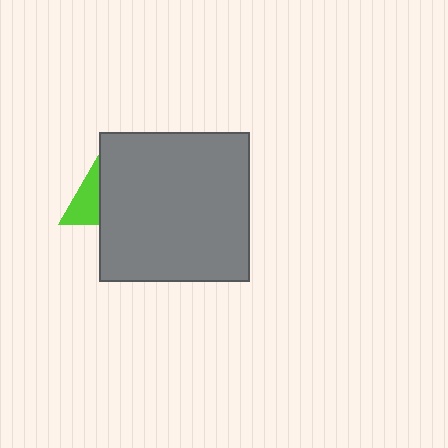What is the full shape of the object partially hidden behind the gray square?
The partially hidden object is a lime triangle.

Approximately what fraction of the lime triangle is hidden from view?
Roughly 56% of the lime triangle is hidden behind the gray square.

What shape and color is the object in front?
The object in front is a gray square.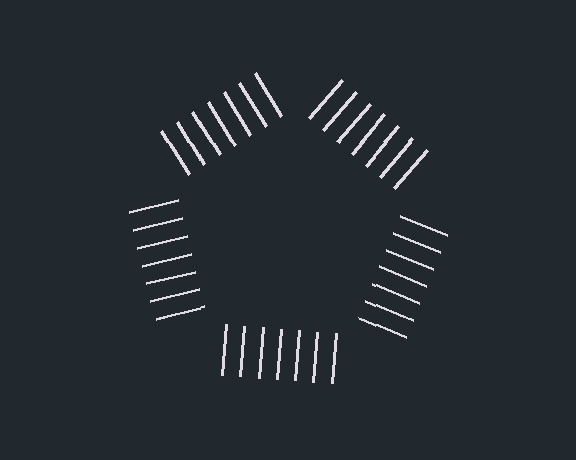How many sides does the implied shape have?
5 sides — the line-ends trace a pentagon.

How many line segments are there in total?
35 — 7 along each of the 5 edges.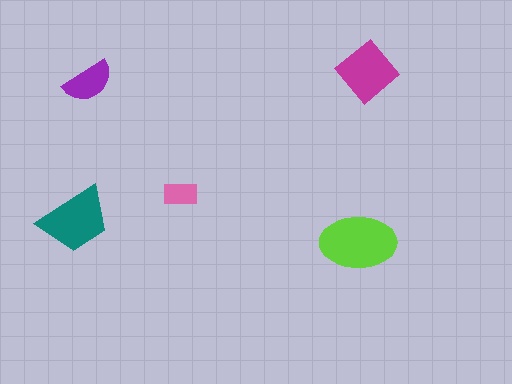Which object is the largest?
The lime ellipse.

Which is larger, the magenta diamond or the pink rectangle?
The magenta diamond.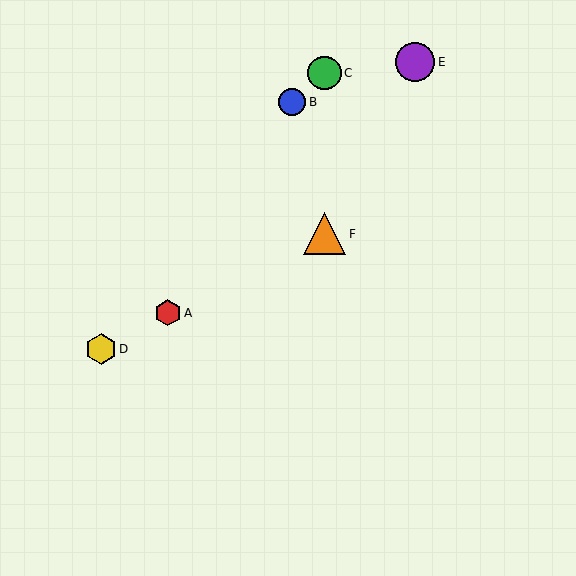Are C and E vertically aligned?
No, C is at x≈325 and E is at x≈415.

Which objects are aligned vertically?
Objects C, F are aligned vertically.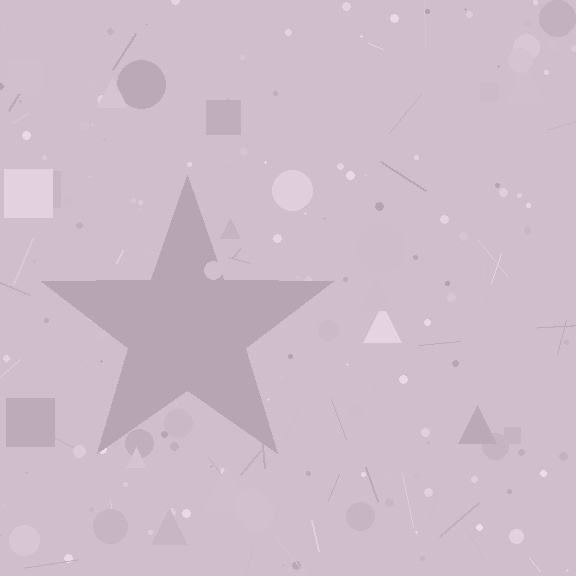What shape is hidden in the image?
A star is hidden in the image.